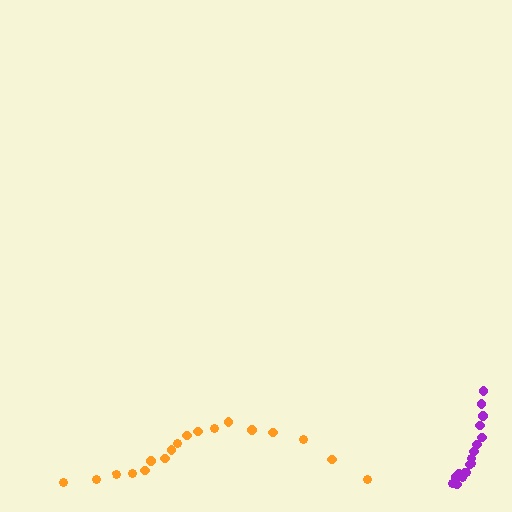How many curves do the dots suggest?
There are 2 distinct paths.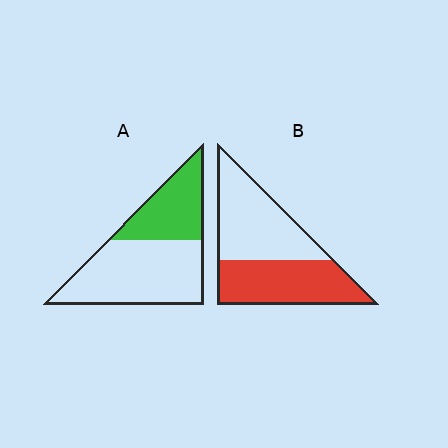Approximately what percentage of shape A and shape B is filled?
A is approximately 35% and B is approximately 50%.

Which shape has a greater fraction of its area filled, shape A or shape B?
Shape B.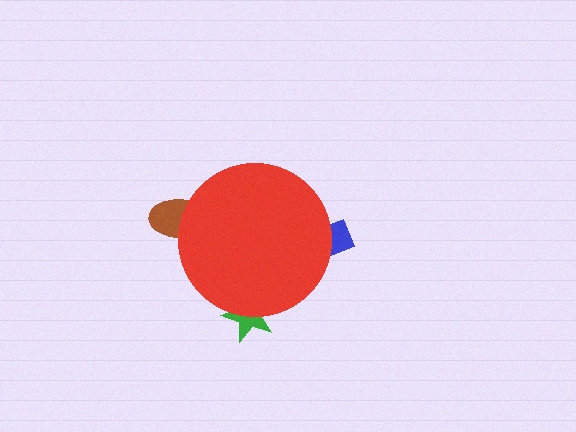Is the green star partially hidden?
Yes, the green star is partially hidden behind the red circle.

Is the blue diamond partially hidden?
Yes, the blue diamond is partially hidden behind the red circle.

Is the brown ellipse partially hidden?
Yes, the brown ellipse is partially hidden behind the red circle.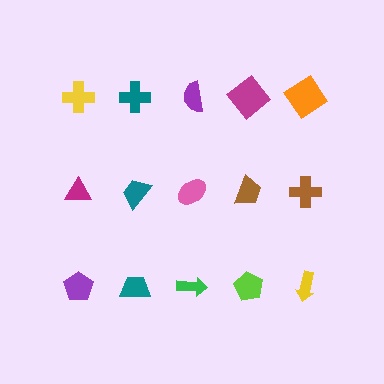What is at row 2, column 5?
A brown cross.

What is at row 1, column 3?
A purple semicircle.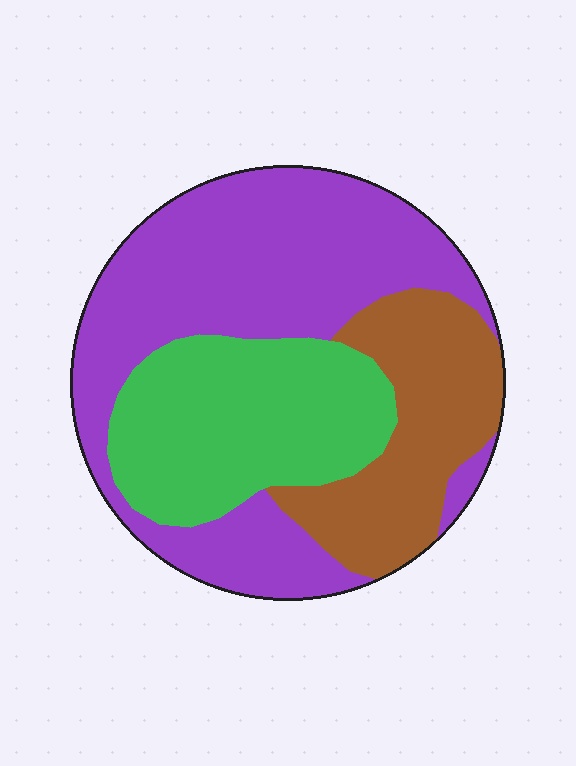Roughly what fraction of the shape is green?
Green covers about 30% of the shape.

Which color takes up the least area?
Brown, at roughly 25%.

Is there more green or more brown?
Green.